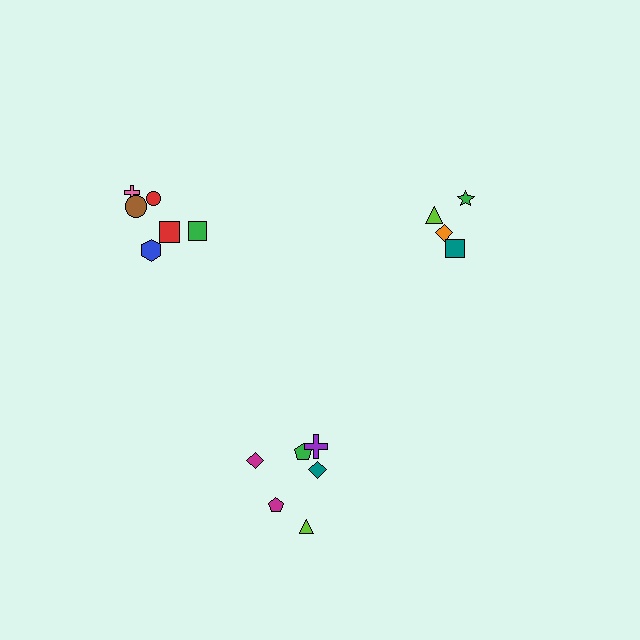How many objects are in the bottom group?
There are 6 objects.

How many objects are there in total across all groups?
There are 16 objects.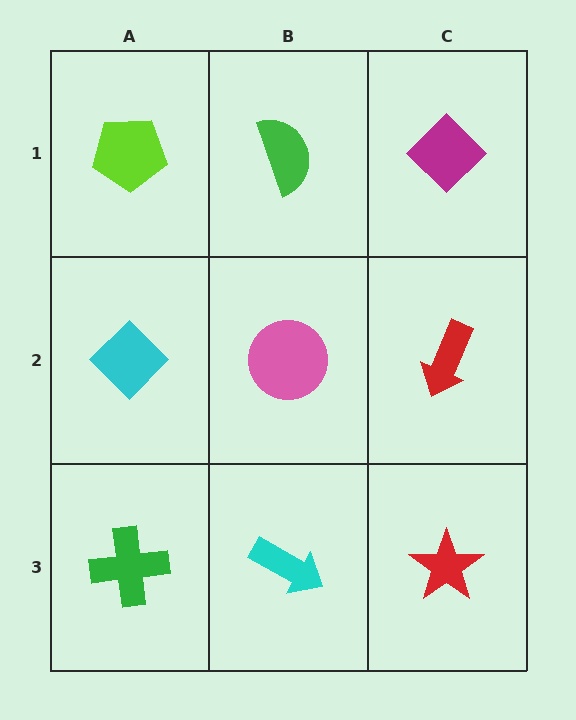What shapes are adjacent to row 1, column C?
A red arrow (row 2, column C), a green semicircle (row 1, column B).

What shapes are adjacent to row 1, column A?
A cyan diamond (row 2, column A), a green semicircle (row 1, column B).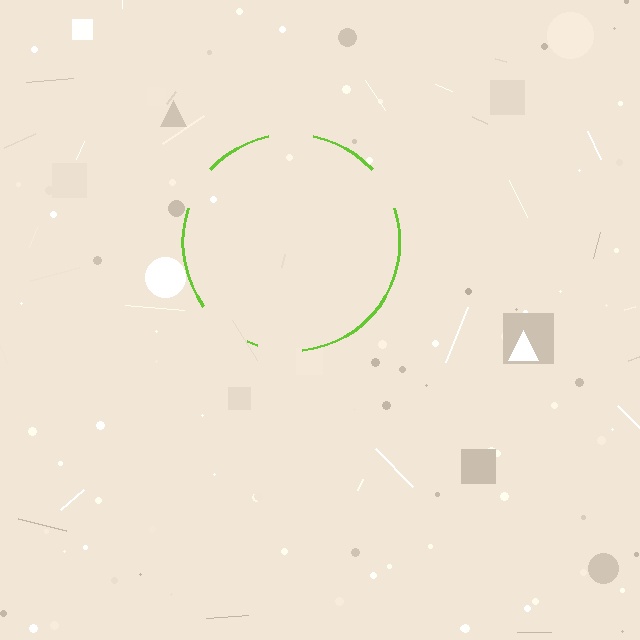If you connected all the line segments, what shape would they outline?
They would outline a circle.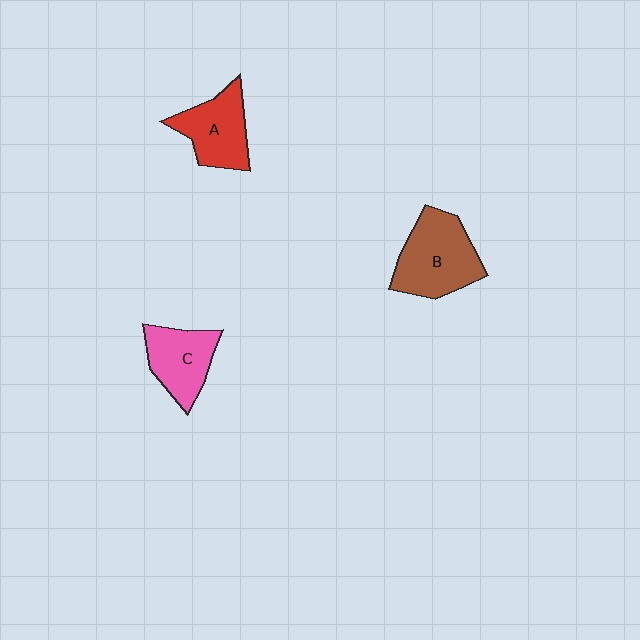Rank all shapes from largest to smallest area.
From largest to smallest: B (brown), A (red), C (pink).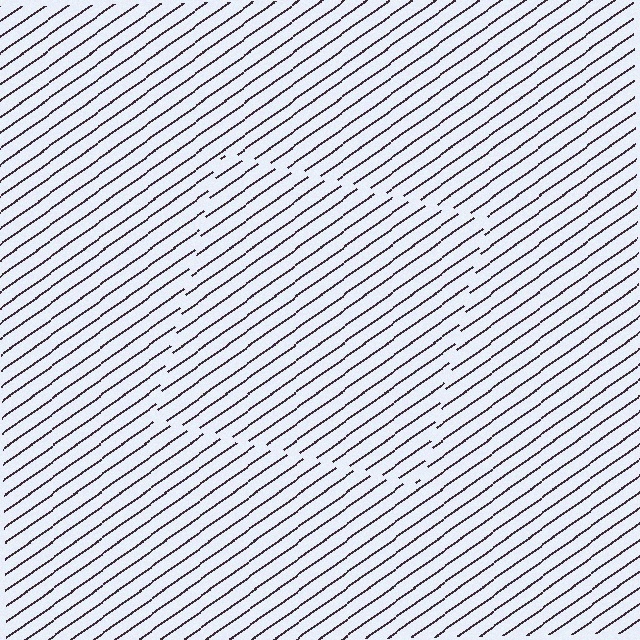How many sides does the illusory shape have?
4 sides — the line-ends trace a square.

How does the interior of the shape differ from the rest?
The interior of the shape contains the same grating, shifted by half a period — the contour is defined by the phase discontinuity where line-ends from the inner and outer gratings abut.